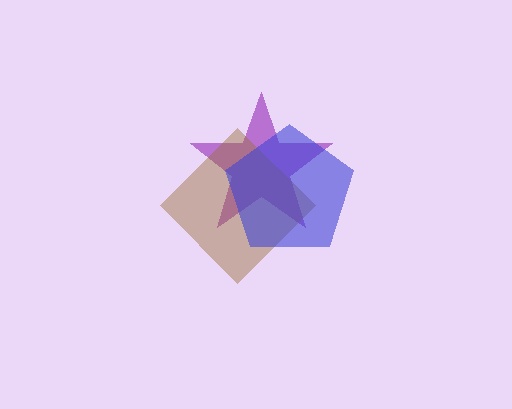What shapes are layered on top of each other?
The layered shapes are: a purple star, a brown diamond, a blue pentagon.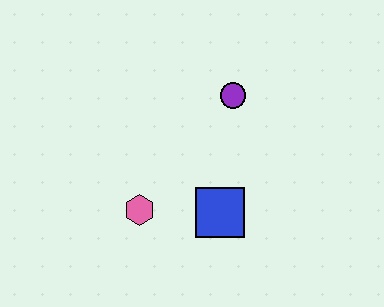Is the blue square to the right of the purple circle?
No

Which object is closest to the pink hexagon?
The blue square is closest to the pink hexagon.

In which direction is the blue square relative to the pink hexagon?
The blue square is to the right of the pink hexagon.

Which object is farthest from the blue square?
The purple circle is farthest from the blue square.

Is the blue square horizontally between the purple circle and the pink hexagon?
Yes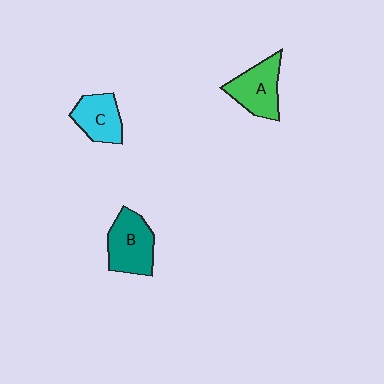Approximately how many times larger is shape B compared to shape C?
Approximately 1.3 times.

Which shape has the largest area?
Shape B (teal).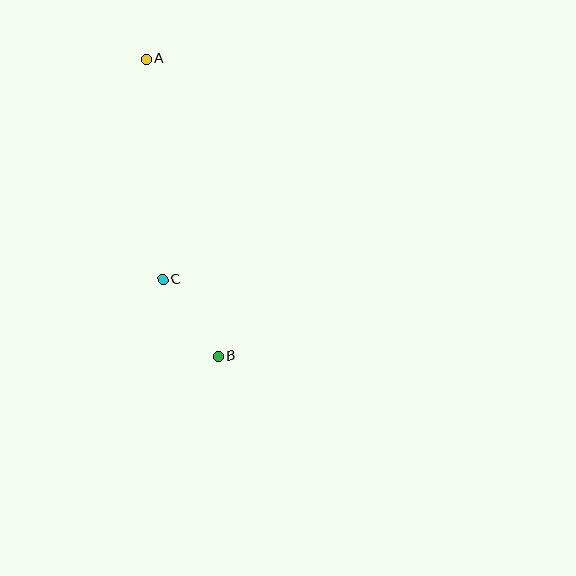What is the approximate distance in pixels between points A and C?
The distance between A and C is approximately 221 pixels.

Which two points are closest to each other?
Points B and C are closest to each other.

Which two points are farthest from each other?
Points A and B are farthest from each other.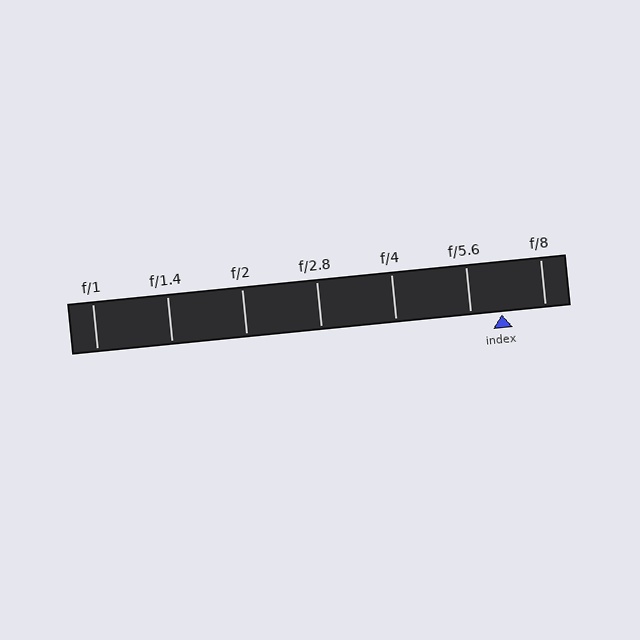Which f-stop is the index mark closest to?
The index mark is closest to f/5.6.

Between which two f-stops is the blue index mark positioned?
The index mark is between f/5.6 and f/8.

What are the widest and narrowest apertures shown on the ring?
The widest aperture shown is f/1 and the narrowest is f/8.